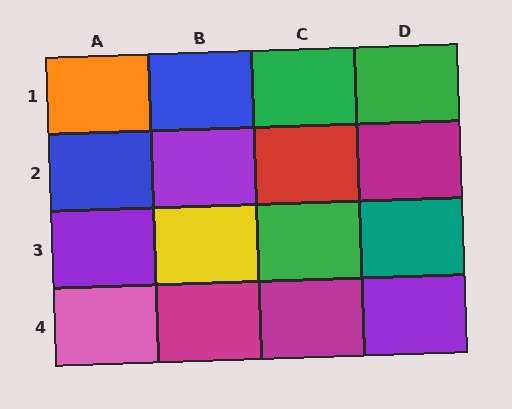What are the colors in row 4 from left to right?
Pink, magenta, magenta, purple.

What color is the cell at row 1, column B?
Blue.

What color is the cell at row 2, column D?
Magenta.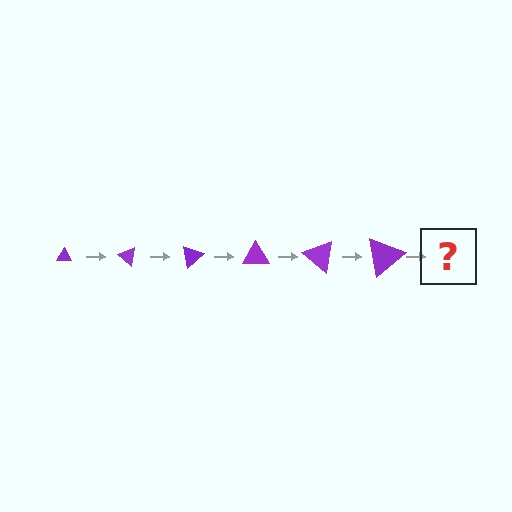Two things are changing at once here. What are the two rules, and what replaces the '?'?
The two rules are that the triangle grows larger each step and it rotates 40 degrees each step. The '?' should be a triangle, larger than the previous one and rotated 240 degrees from the start.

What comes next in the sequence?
The next element should be a triangle, larger than the previous one and rotated 240 degrees from the start.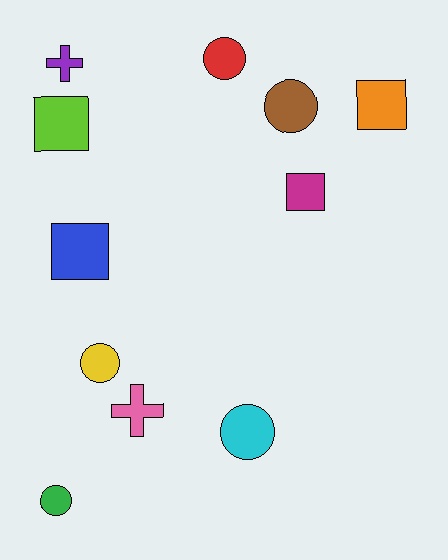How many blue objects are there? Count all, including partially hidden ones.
There is 1 blue object.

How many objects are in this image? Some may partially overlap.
There are 11 objects.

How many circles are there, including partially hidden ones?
There are 5 circles.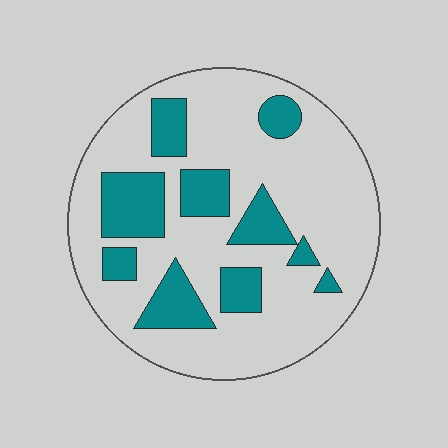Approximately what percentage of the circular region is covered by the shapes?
Approximately 25%.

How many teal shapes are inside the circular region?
10.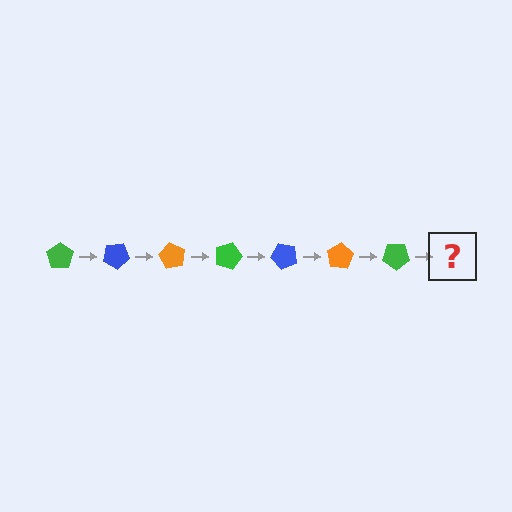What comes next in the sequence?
The next element should be a blue pentagon, rotated 210 degrees from the start.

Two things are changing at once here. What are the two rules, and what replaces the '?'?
The two rules are that it rotates 30 degrees each step and the color cycles through green, blue, and orange. The '?' should be a blue pentagon, rotated 210 degrees from the start.